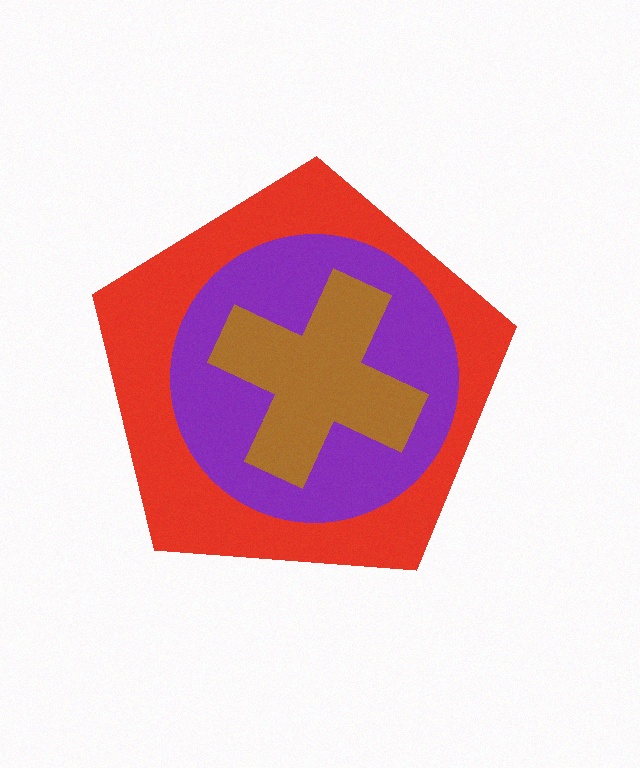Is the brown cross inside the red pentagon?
Yes.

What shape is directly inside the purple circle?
The brown cross.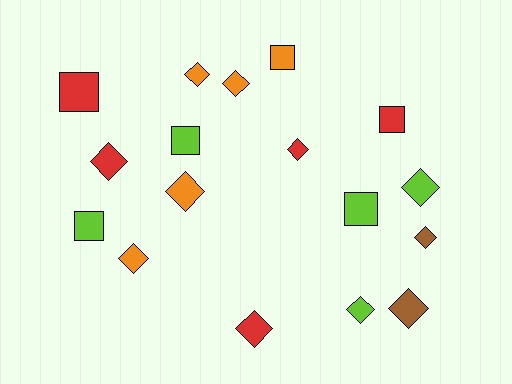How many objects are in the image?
There are 17 objects.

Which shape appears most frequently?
Diamond, with 11 objects.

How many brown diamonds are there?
There are 2 brown diamonds.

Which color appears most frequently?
Orange, with 5 objects.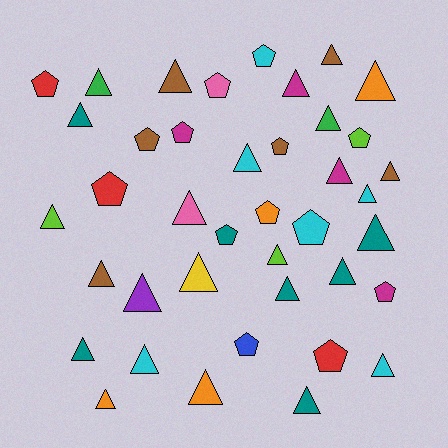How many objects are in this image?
There are 40 objects.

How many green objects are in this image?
There are 2 green objects.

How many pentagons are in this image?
There are 14 pentagons.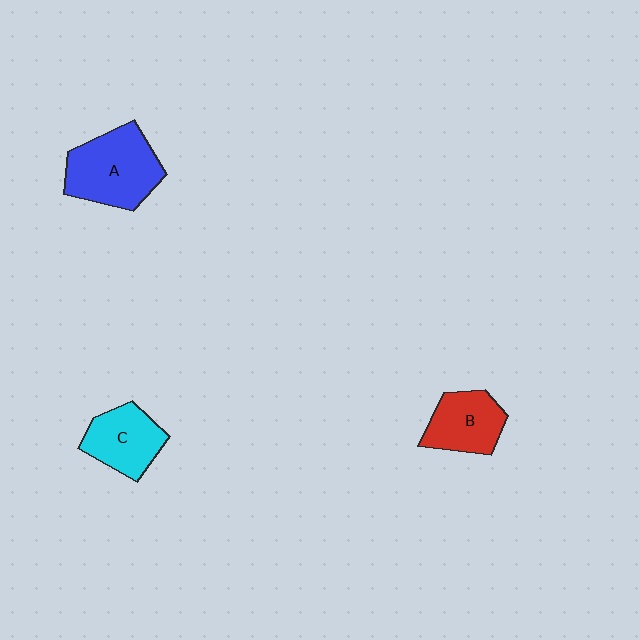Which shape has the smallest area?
Shape B (red).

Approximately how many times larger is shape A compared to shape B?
Approximately 1.5 times.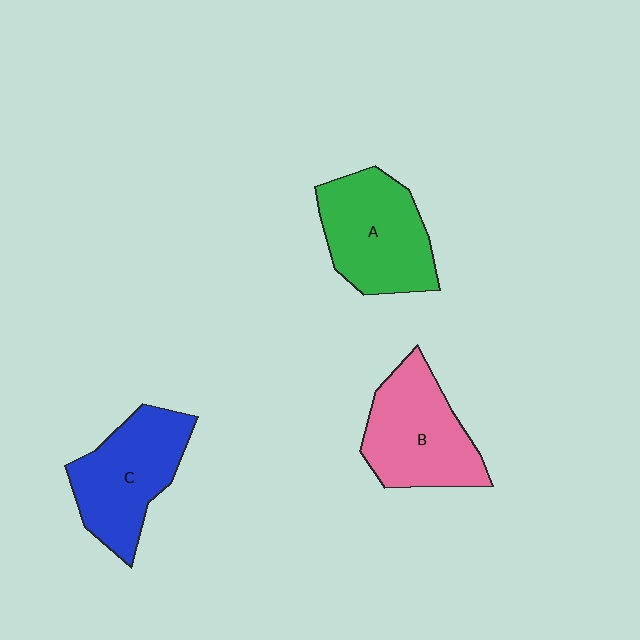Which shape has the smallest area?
Shape C (blue).